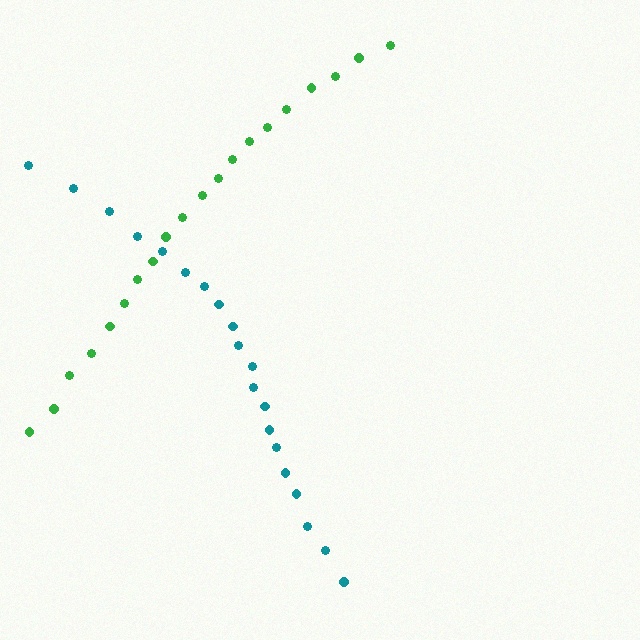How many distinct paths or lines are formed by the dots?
There are 2 distinct paths.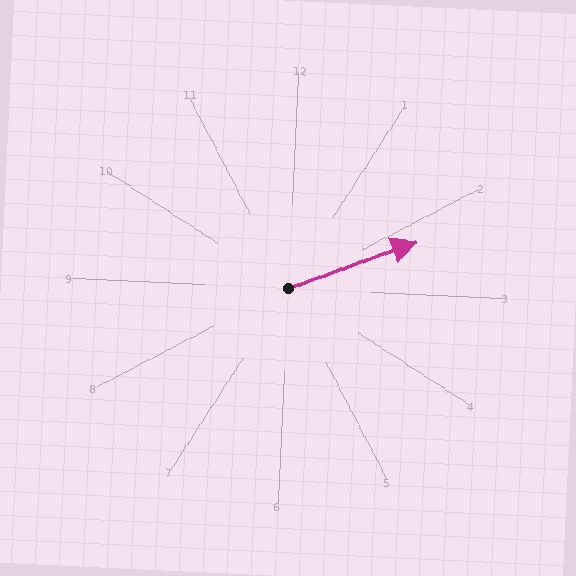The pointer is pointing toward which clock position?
Roughly 2 o'clock.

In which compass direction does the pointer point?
Northeast.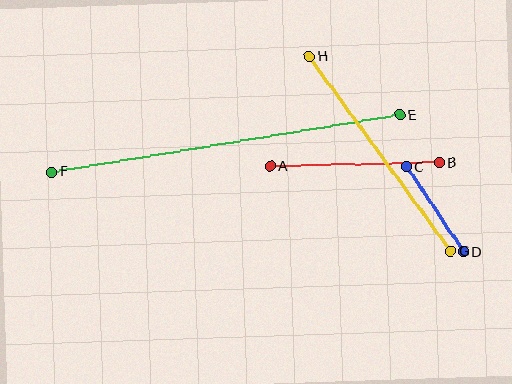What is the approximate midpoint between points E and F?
The midpoint is at approximately (226, 143) pixels.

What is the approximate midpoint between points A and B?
The midpoint is at approximately (355, 164) pixels.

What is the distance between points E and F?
The distance is approximately 352 pixels.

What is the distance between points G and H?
The distance is approximately 240 pixels.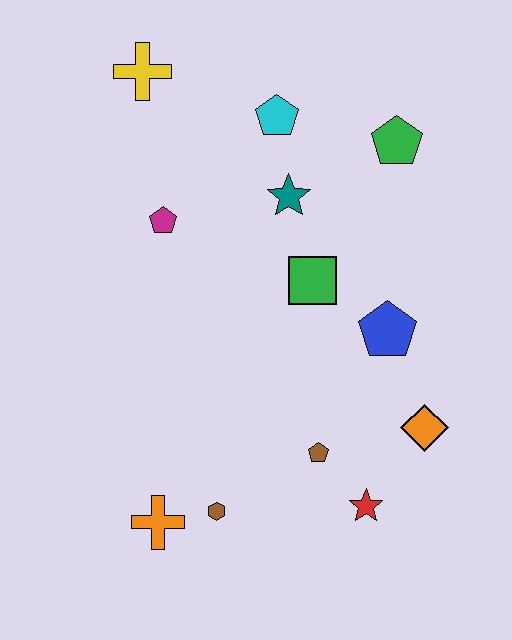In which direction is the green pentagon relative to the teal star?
The green pentagon is to the right of the teal star.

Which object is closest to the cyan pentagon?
The teal star is closest to the cyan pentagon.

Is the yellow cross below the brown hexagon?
No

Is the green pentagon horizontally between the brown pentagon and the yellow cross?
No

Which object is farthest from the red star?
The yellow cross is farthest from the red star.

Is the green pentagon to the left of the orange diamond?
Yes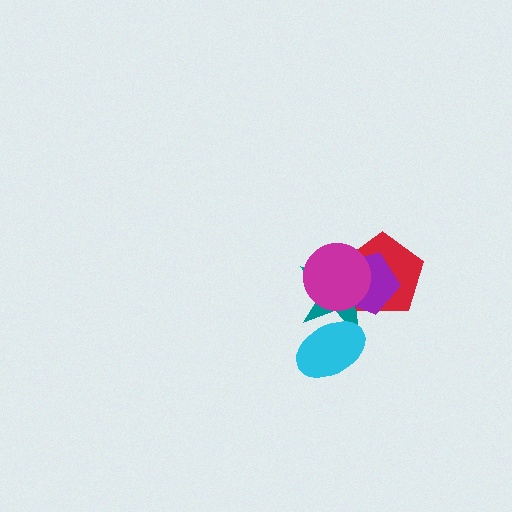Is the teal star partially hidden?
Yes, it is partially covered by another shape.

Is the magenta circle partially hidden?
No, no other shape covers it.